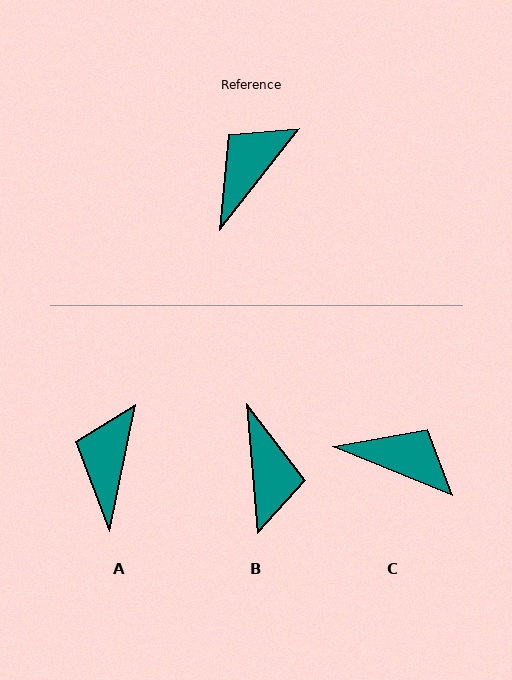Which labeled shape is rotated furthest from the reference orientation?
B, about 137 degrees away.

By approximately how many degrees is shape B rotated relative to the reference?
Approximately 137 degrees clockwise.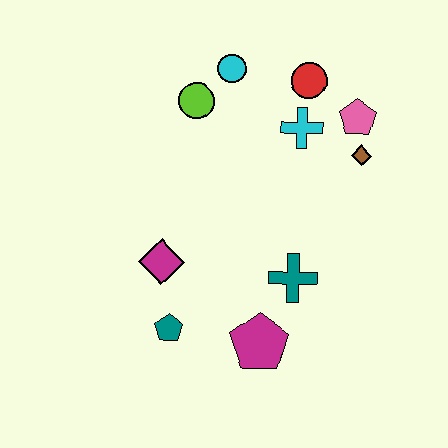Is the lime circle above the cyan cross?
Yes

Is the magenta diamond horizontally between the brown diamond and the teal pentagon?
No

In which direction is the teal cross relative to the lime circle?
The teal cross is below the lime circle.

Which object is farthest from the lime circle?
The magenta pentagon is farthest from the lime circle.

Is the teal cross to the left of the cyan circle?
No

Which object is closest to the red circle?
The cyan cross is closest to the red circle.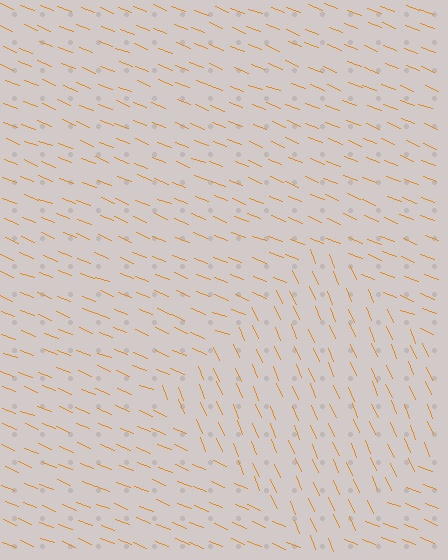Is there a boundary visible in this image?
Yes, there is a texture boundary formed by a change in line orientation.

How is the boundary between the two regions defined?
The boundary is defined purely by a change in line orientation (approximately 45 degrees difference). All lines are the same color and thickness.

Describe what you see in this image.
The image is filled with small orange line segments. A diamond region in the image has lines oriented differently from the surrounding lines, creating a visible texture boundary.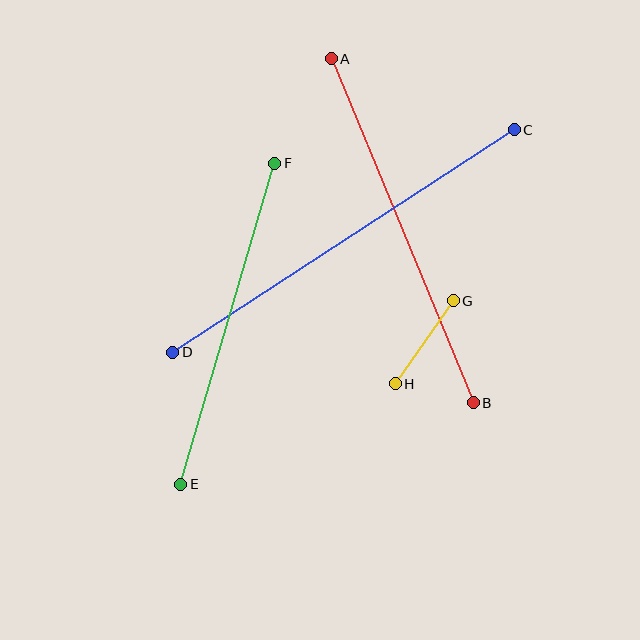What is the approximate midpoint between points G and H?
The midpoint is at approximately (424, 342) pixels.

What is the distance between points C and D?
The distance is approximately 408 pixels.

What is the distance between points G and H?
The distance is approximately 101 pixels.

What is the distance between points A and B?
The distance is approximately 372 pixels.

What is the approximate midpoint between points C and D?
The midpoint is at approximately (344, 241) pixels.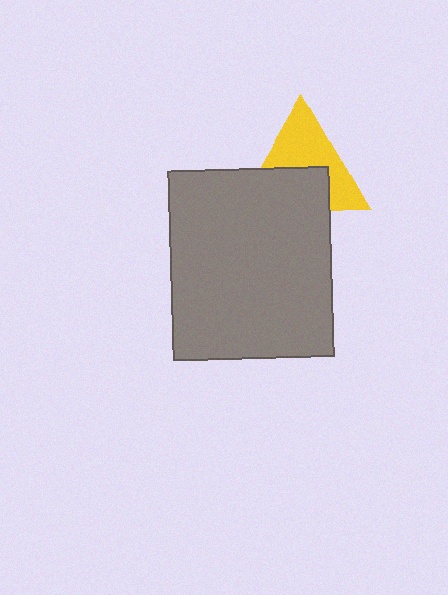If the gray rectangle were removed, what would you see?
You would see the complete yellow triangle.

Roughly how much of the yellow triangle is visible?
About half of it is visible (roughly 55%).